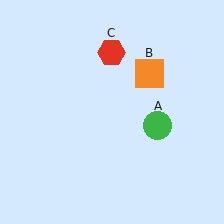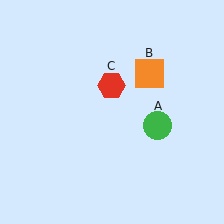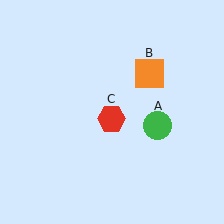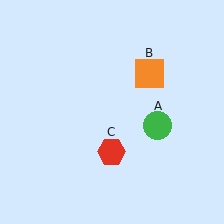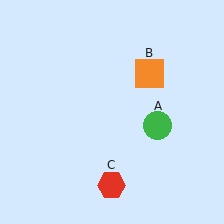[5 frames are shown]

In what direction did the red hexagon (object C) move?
The red hexagon (object C) moved down.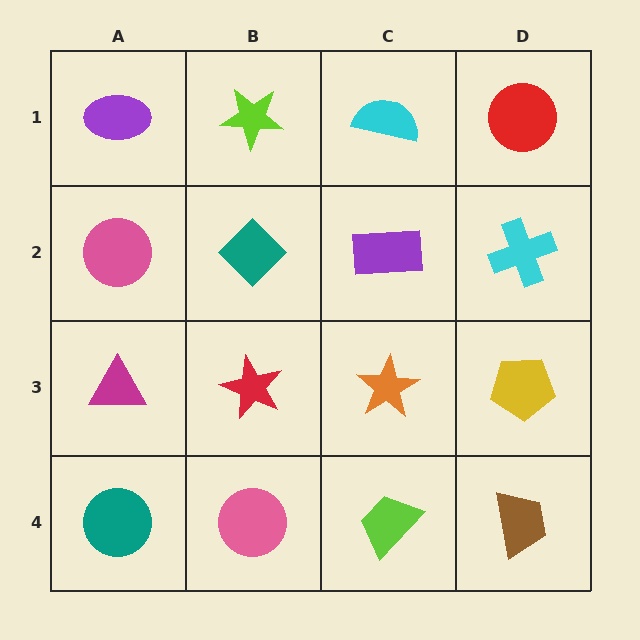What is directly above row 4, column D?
A yellow pentagon.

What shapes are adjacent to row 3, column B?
A teal diamond (row 2, column B), a pink circle (row 4, column B), a magenta triangle (row 3, column A), an orange star (row 3, column C).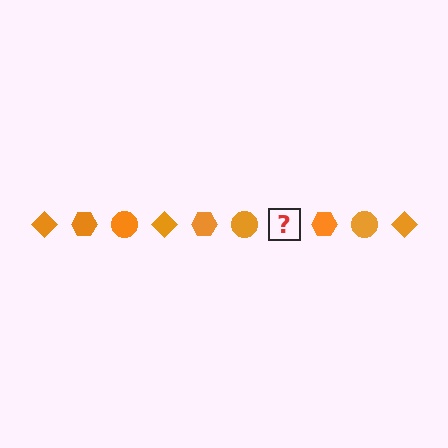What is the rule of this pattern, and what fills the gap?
The rule is that the pattern cycles through diamond, hexagon, circle shapes in orange. The gap should be filled with an orange diamond.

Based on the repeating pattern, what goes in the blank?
The blank should be an orange diamond.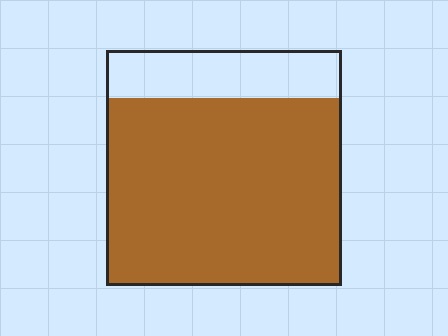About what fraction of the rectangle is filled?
About four fifths (4/5).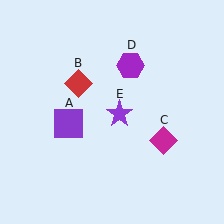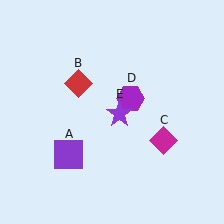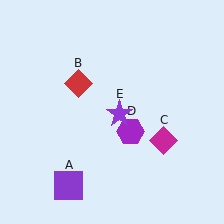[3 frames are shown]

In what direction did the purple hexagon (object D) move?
The purple hexagon (object D) moved down.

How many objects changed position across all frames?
2 objects changed position: purple square (object A), purple hexagon (object D).